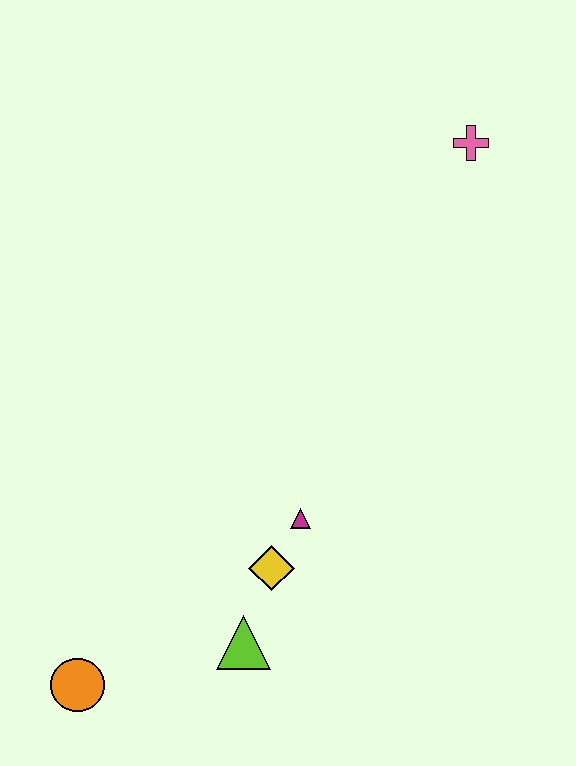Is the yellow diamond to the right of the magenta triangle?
No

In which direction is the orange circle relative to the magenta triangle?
The orange circle is to the left of the magenta triangle.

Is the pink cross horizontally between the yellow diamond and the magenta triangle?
No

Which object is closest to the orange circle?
The lime triangle is closest to the orange circle.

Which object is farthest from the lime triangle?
The pink cross is farthest from the lime triangle.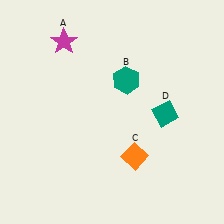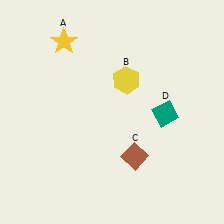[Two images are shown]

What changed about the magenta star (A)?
In Image 1, A is magenta. In Image 2, it changed to yellow.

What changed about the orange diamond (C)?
In Image 1, C is orange. In Image 2, it changed to brown.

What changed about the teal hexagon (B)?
In Image 1, B is teal. In Image 2, it changed to yellow.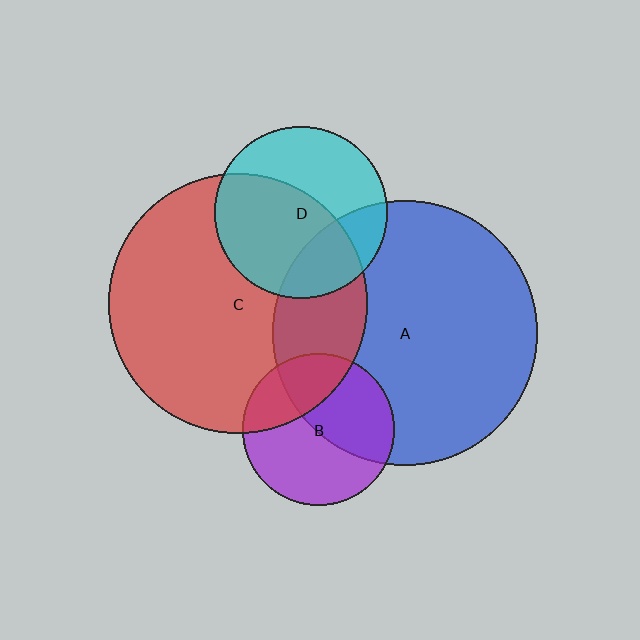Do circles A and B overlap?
Yes.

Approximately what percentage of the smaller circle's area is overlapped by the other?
Approximately 45%.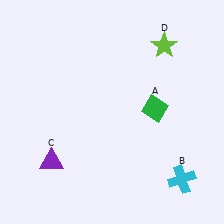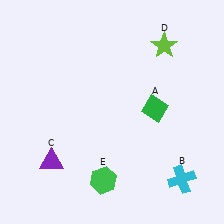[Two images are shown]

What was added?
A green hexagon (E) was added in Image 2.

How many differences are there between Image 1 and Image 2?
There is 1 difference between the two images.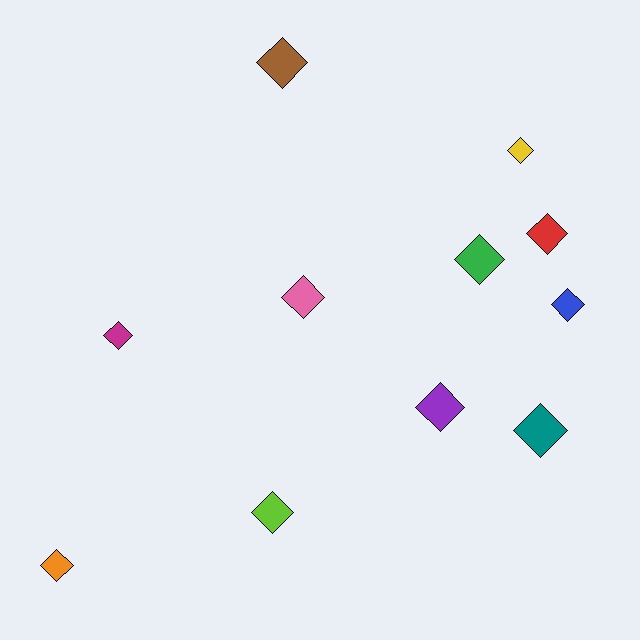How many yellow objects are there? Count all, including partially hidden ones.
There is 1 yellow object.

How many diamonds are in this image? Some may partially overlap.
There are 11 diamonds.